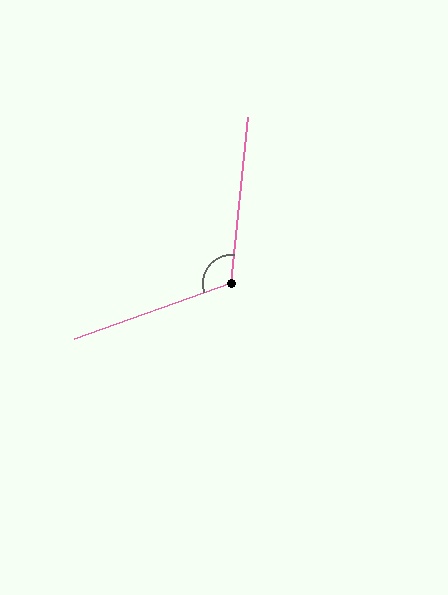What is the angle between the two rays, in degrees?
Approximately 115 degrees.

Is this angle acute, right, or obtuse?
It is obtuse.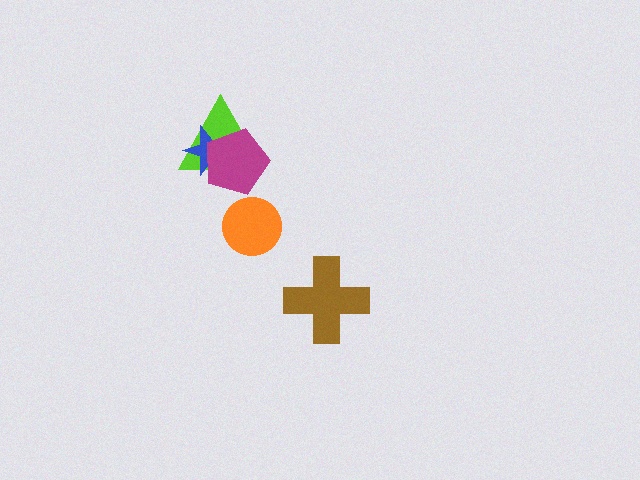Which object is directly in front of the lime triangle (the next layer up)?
The blue star is directly in front of the lime triangle.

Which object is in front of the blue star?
The magenta pentagon is in front of the blue star.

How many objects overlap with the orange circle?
0 objects overlap with the orange circle.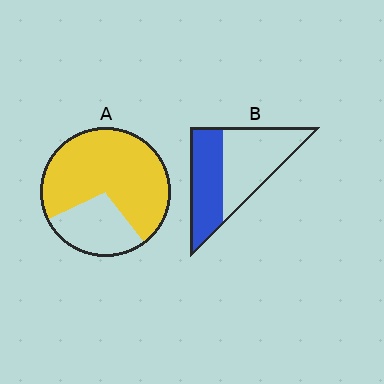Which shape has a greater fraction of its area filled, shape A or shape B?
Shape A.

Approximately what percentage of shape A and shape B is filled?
A is approximately 70% and B is approximately 45%.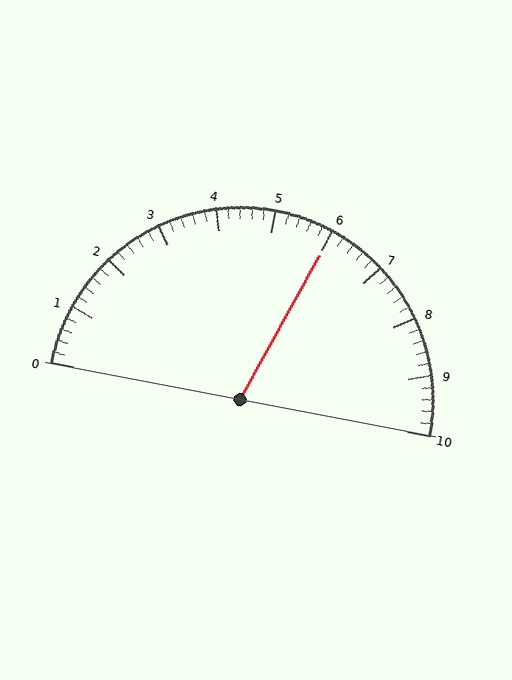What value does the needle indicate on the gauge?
The needle indicates approximately 6.0.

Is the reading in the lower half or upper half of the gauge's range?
The reading is in the upper half of the range (0 to 10).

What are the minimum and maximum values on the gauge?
The gauge ranges from 0 to 10.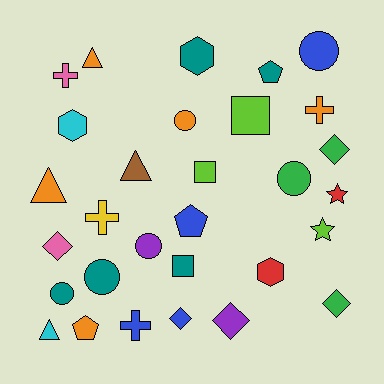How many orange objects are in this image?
There are 5 orange objects.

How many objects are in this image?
There are 30 objects.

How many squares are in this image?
There are 3 squares.